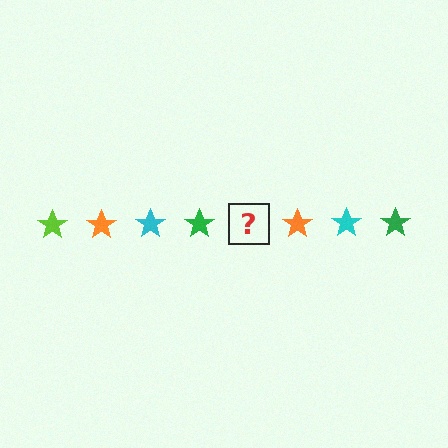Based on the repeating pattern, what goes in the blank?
The blank should be a lime star.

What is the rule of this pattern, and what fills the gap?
The rule is that the pattern cycles through lime, orange, cyan, green stars. The gap should be filled with a lime star.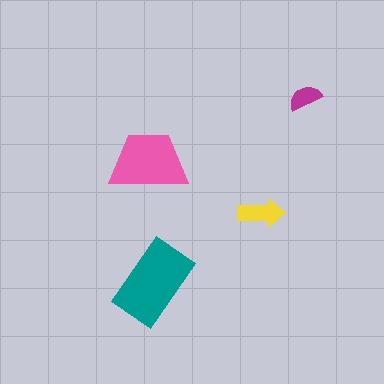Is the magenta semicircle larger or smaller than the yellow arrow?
Smaller.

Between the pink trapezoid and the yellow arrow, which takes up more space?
The pink trapezoid.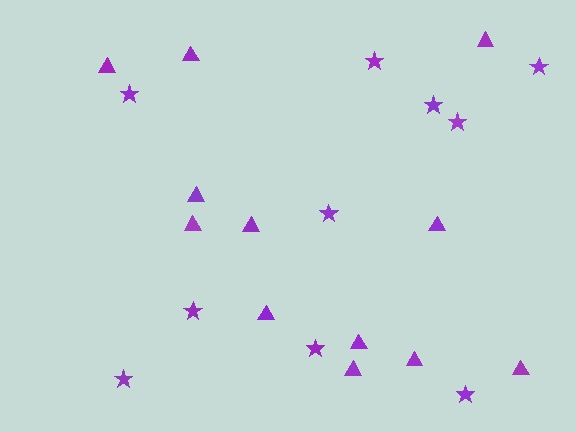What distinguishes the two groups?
There are 2 groups: one group of triangles (12) and one group of stars (10).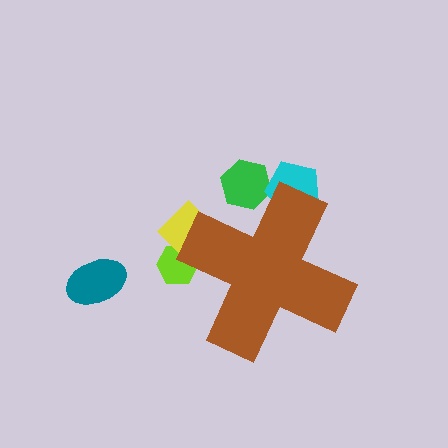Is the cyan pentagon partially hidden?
Yes, the cyan pentagon is partially hidden behind the brown cross.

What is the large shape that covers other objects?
A brown cross.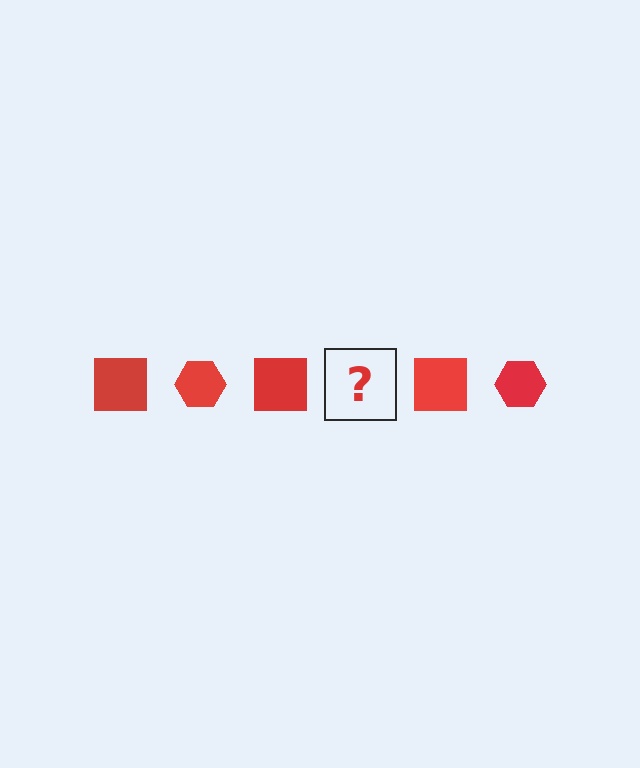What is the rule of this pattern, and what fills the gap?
The rule is that the pattern cycles through square, hexagon shapes in red. The gap should be filled with a red hexagon.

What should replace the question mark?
The question mark should be replaced with a red hexagon.